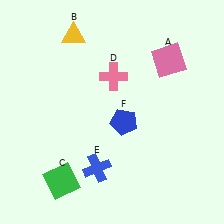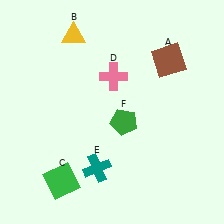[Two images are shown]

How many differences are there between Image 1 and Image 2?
There are 3 differences between the two images.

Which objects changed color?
A changed from pink to brown. E changed from blue to teal. F changed from blue to green.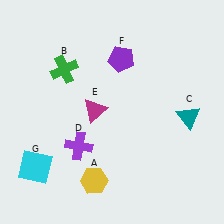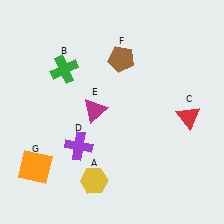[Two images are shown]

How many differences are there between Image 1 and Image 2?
There are 3 differences between the two images.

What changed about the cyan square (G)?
In Image 1, G is cyan. In Image 2, it changed to orange.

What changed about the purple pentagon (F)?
In Image 1, F is purple. In Image 2, it changed to brown.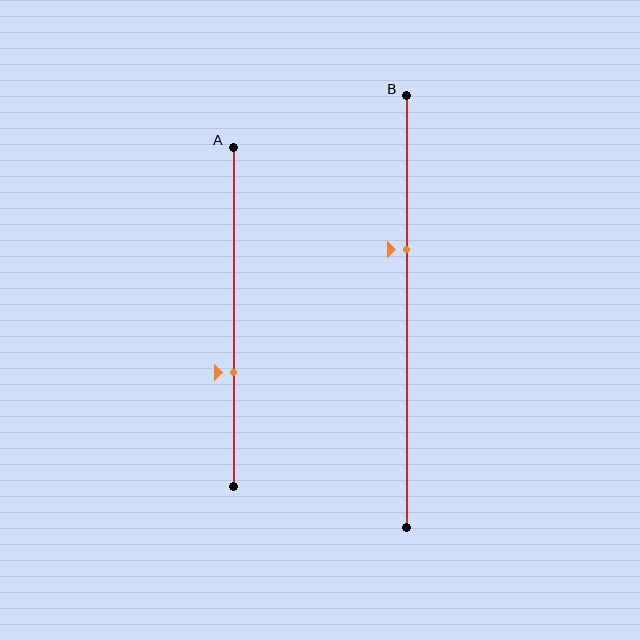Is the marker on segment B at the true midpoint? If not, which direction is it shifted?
No, the marker on segment B is shifted upward by about 14% of the segment length.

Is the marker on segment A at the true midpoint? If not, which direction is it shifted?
No, the marker on segment A is shifted downward by about 16% of the segment length.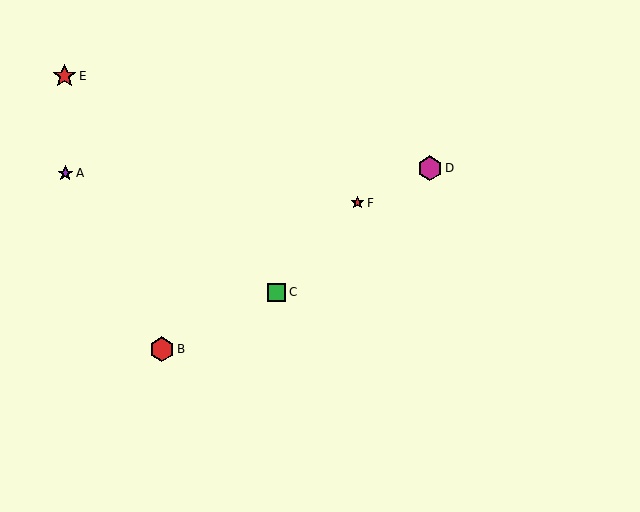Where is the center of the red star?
The center of the red star is at (65, 76).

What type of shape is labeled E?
Shape E is a red star.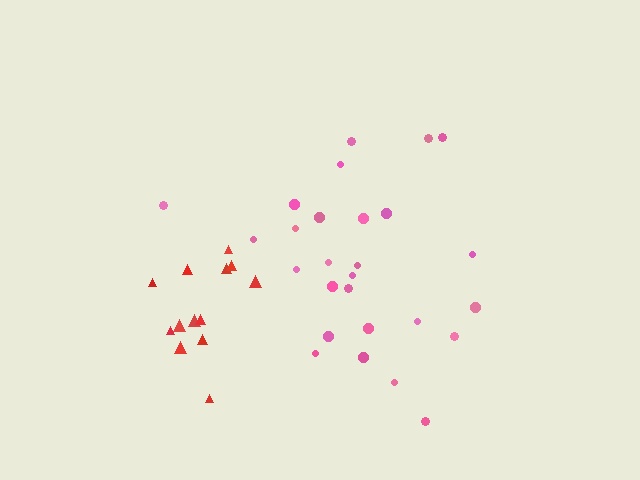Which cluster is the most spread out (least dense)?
Red.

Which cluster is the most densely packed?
Pink.